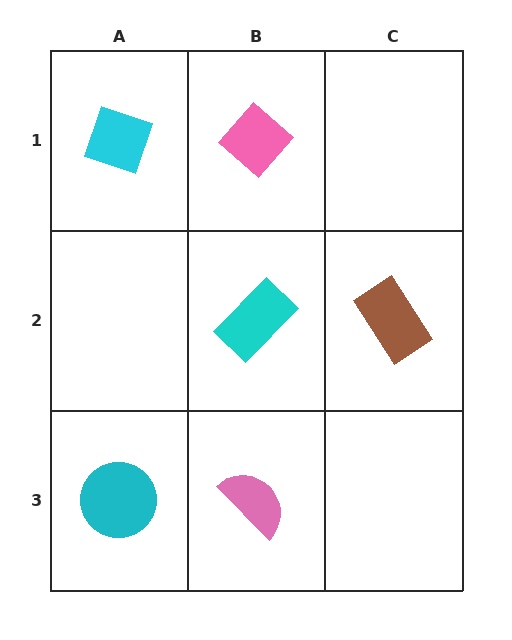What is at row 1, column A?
A cyan diamond.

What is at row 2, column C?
A brown rectangle.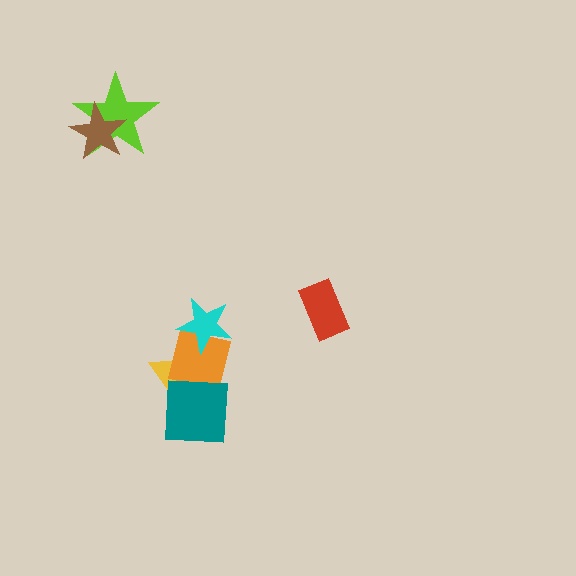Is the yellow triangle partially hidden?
Yes, it is partially covered by another shape.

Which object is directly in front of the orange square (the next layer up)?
The teal square is directly in front of the orange square.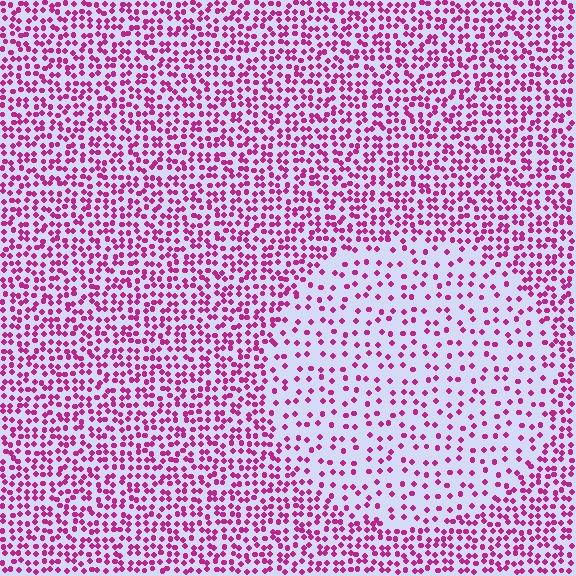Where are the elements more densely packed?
The elements are more densely packed outside the circle boundary.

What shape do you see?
I see a circle.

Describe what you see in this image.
The image contains small magenta elements arranged at two different densities. A circle-shaped region is visible where the elements are less densely packed than the surrounding area.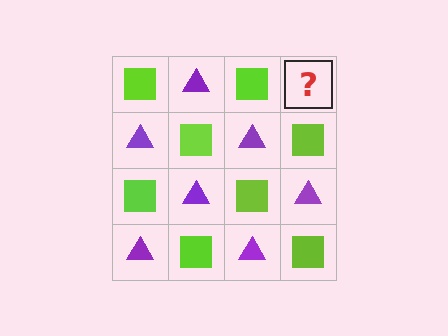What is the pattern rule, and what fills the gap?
The rule is that it alternates lime square and purple triangle in a checkerboard pattern. The gap should be filled with a purple triangle.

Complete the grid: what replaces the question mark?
The question mark should be replaced with a purple triangle.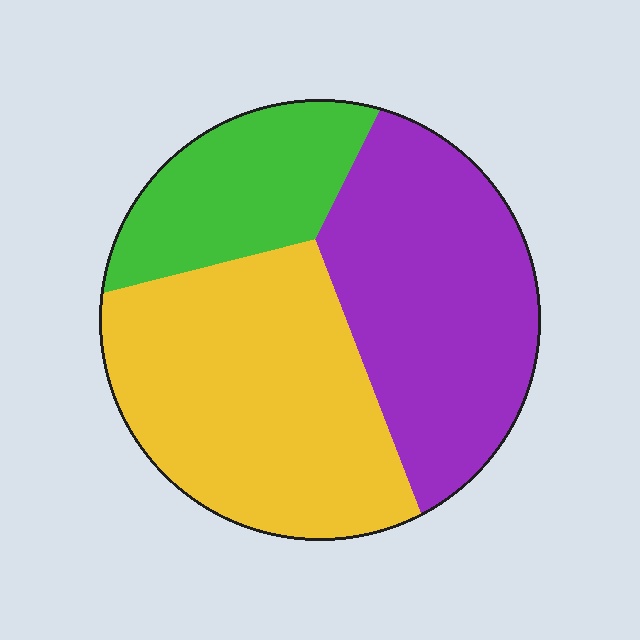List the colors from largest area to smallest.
From largest to smallest: yellow, purple, green.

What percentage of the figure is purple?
Purple covers around 35% of the figure.